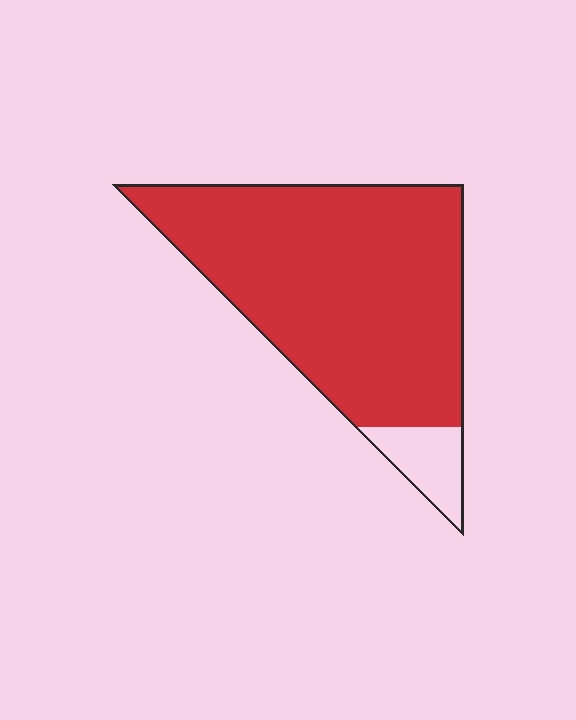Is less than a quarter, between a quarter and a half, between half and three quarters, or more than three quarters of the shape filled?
More than three quarters.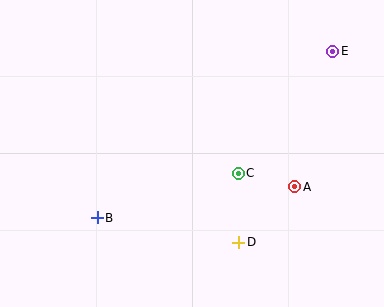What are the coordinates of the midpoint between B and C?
The midpoint between B and C is at (168, 196).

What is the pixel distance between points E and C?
The distance between E and C is 155 pixels.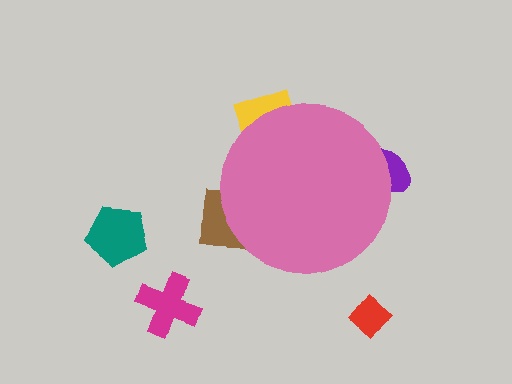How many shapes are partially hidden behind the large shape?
3 shapes are partially hidden.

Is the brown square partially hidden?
Yes, the brown square is partially hidden behind the pink circle.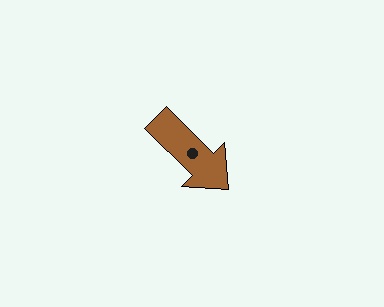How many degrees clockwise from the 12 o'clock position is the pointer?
Approximately 135 degrees.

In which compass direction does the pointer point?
Southeast.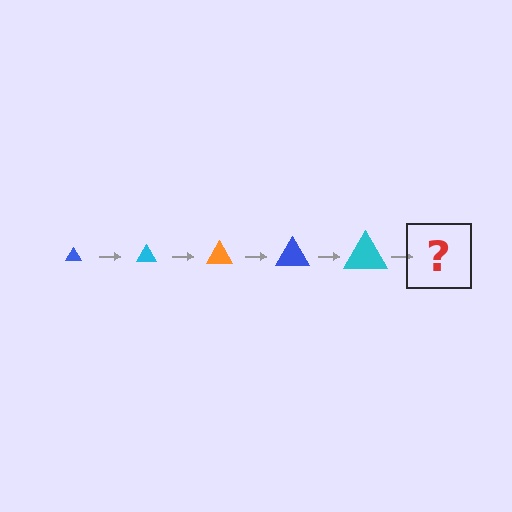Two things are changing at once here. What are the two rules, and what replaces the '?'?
The two rules are that the triangle grows larger each step and the color cycles through blue, cyan, and orange. The '?' should be an orange triangle, larger than the previous one.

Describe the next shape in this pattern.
It should be an orange triangle, larger than the previous one.